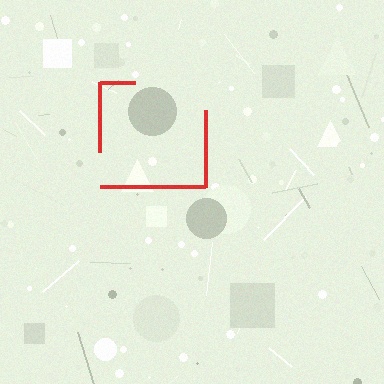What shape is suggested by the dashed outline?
The dashed outline suggests a square.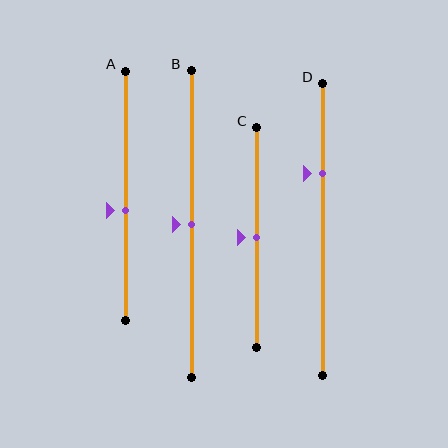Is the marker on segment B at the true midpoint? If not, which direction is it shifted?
Yes, the marker on segment B is at the true midpoint.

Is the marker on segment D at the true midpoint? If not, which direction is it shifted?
No, the marker on segment D is shifted upward by about 19% of the segment length.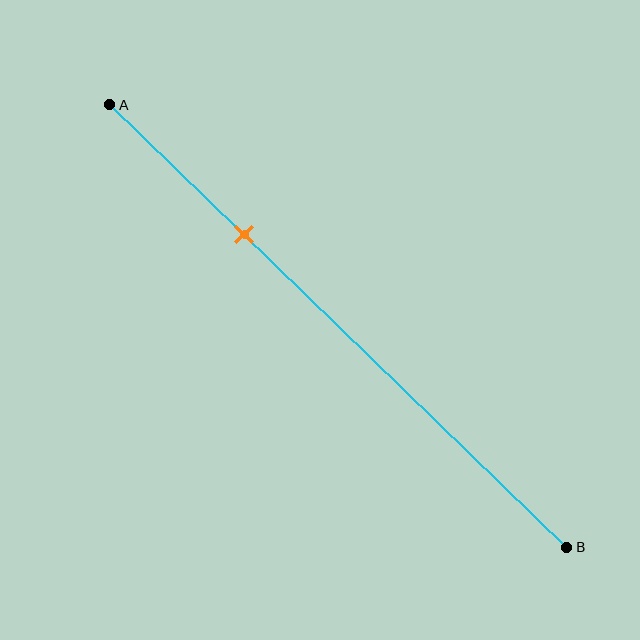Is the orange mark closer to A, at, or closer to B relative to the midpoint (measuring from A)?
The orange mark is closer to point A than the midpoint of segment AB.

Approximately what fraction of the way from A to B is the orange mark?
The orange mark is approximately 30% of the way from A to B.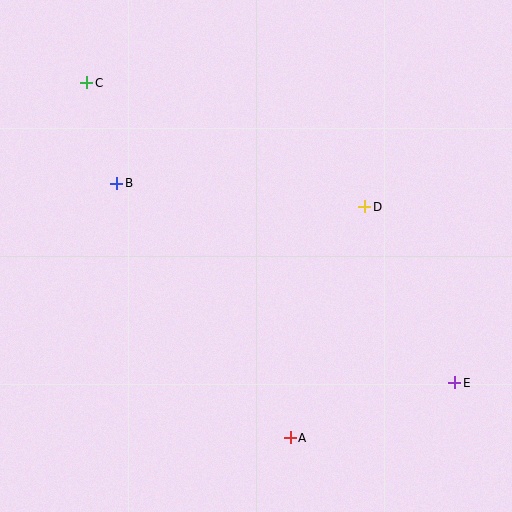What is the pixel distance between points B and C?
The distance between B and C is 105 pixels.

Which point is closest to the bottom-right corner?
Point E is closest to the bottom-right corner.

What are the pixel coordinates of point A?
Point A is at (290, 438).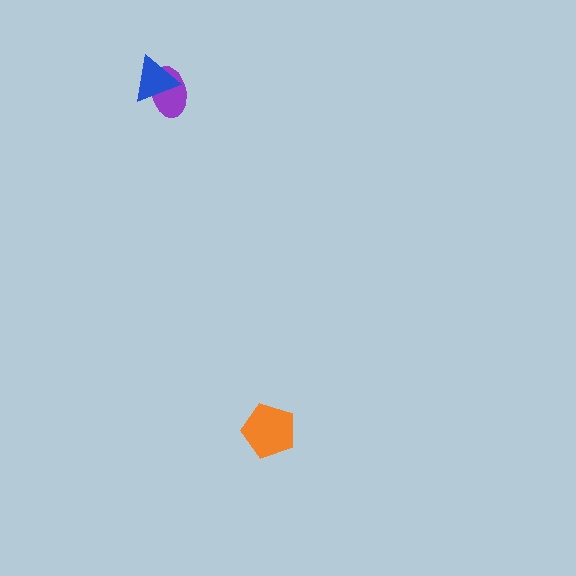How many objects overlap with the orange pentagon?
0 objects overlap with the orange pentagon.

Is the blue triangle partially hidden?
No, no other shape covers it.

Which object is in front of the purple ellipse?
The blue triangle is in front of the purple ellipse.